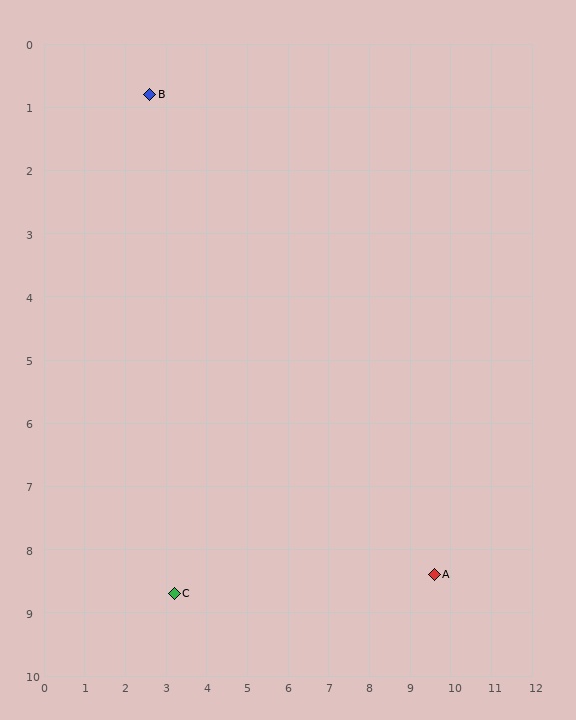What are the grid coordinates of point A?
Point A is at approximately (9.6, 8.4).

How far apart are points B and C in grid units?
Points B and C are about 7.9 grid units apart.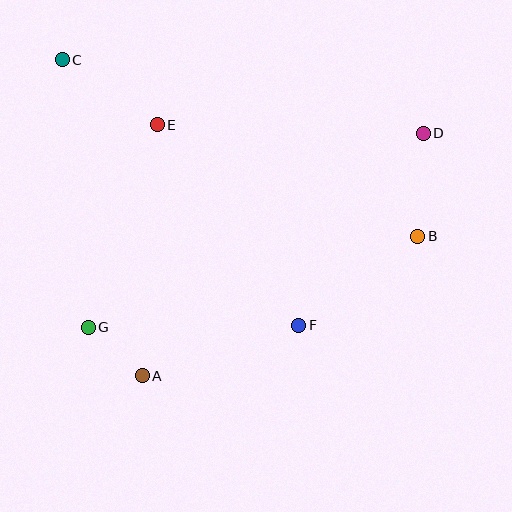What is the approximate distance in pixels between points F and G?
The distance between F and G is approximately 211 pixels.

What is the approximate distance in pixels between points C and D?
The distance between C and D is approximately 368 pixels.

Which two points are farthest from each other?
Points B and C are farthest from each other.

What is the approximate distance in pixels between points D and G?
The distance between D and G is approximately 387 pixels.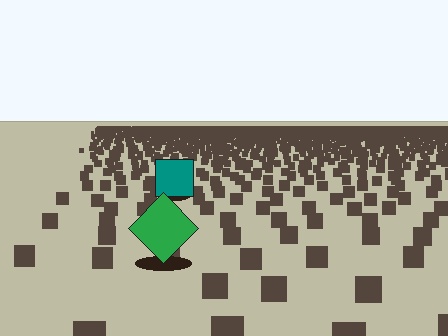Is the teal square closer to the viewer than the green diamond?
No. The green diamond is closer — you can tell from the texture gradient: the ground texture is coarser near it.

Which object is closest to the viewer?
The green diamond is closest. The texture marks near it are larger and more spread out.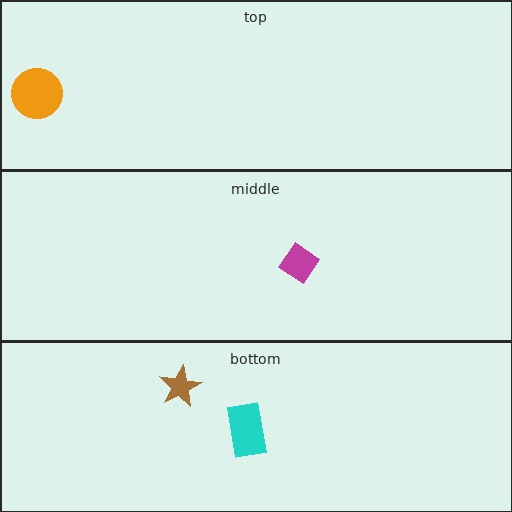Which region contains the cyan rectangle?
The bottom region.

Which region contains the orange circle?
The top region.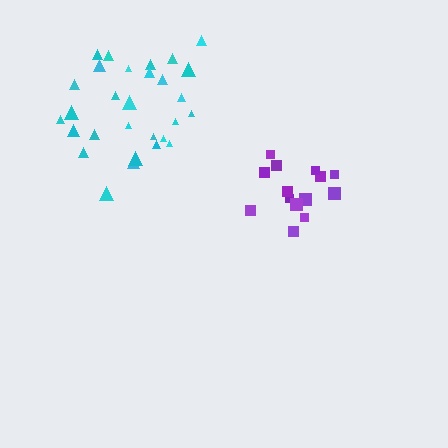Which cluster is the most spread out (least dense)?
Purple.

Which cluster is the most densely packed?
Cyan.